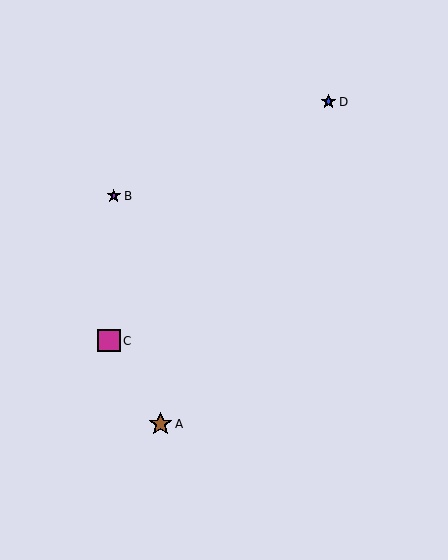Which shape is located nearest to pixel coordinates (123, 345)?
The magenta square (labeled C) at (109, 341) is nearest to that location.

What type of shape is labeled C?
Shape C is a magenta square.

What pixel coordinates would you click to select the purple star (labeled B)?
Click at (114, 196) to select the purple star B.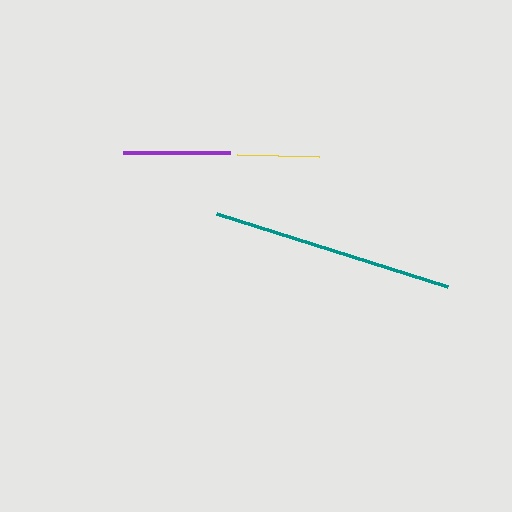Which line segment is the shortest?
The yellow line is the shortest at approximately 82 pixels.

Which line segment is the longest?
The teal line is the longest at approximately 242 pixels.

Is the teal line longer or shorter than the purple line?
The teal line is longer than the purple line.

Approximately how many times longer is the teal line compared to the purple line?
The teal line is approximately 2.3 times the length of the purple line.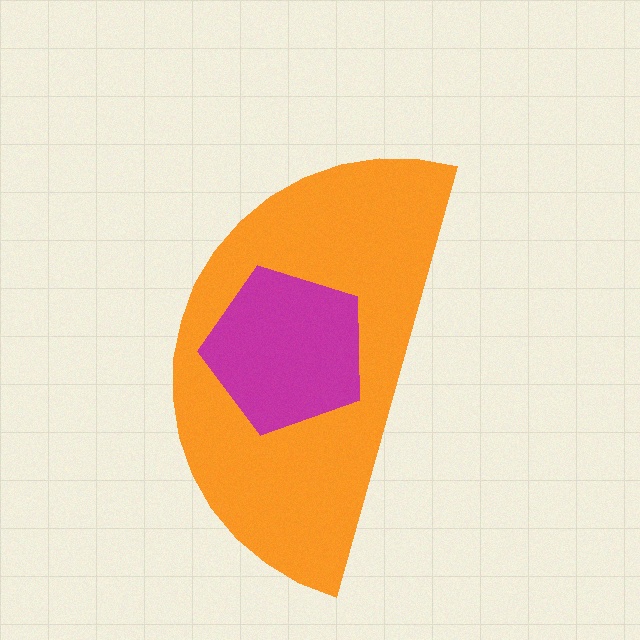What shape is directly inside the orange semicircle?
The magenta pentagon.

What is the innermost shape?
The magenta pentagon.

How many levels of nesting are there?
2.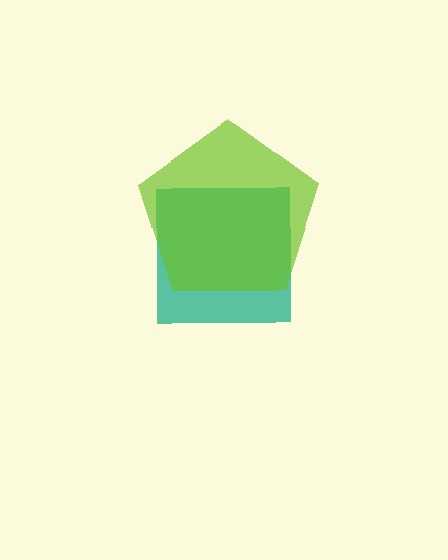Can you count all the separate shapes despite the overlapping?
Yes, there are 2 separate shapes.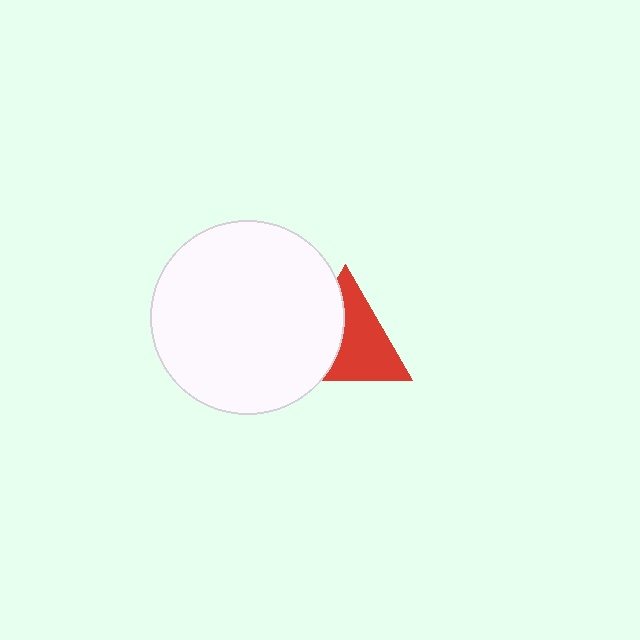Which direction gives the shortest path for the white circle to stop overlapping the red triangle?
Moving left gives the shortest separation.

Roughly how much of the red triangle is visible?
About half of it is visible (roughly 59%).